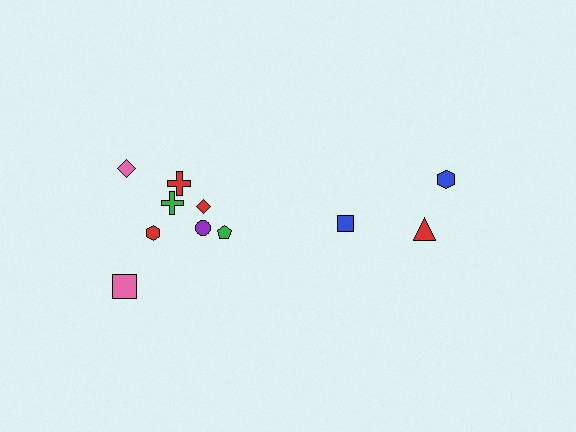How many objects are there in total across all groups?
There are 11 objects.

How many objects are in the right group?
There are 3 objects.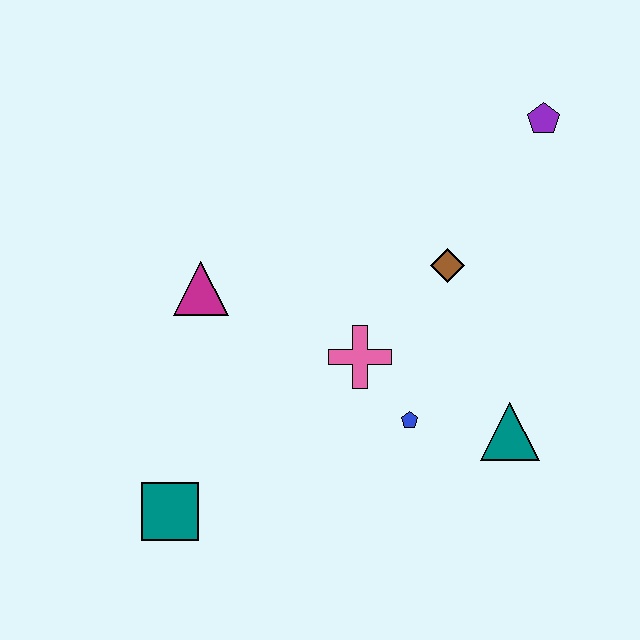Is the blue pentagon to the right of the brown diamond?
No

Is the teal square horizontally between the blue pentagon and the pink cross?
No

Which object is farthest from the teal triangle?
The teal square is farthest from the teal triangle.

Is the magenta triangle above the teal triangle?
Yes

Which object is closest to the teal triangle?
The blue pentagon is closest to the teal triangle.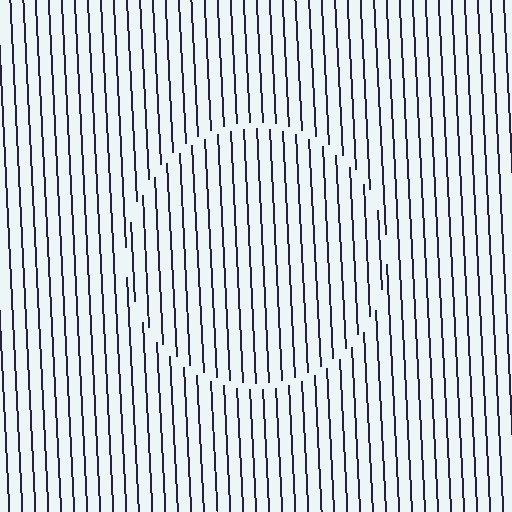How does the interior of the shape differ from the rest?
The interior of the shape contains the same grating, shifted by half a period — the contour is defined by the phase discontinuity where line-ends from the inner and outer gratings abut.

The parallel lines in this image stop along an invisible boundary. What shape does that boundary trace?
An illusory circle. The interior of the shape contains the same grating, shifted by half a period — the contour is defined by the phase discontinuity where line-ends from the inner and outer gratings abut.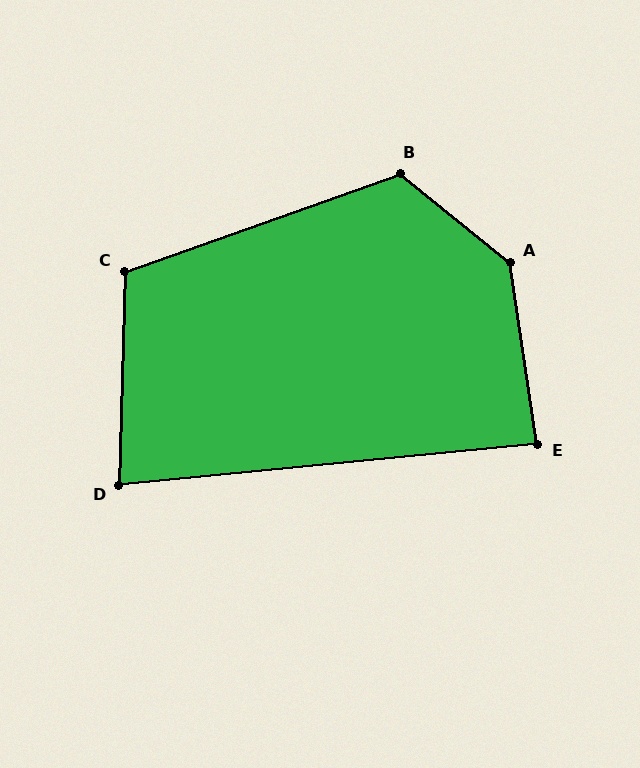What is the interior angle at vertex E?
Approximately 87 degrees (approximately right).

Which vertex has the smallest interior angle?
D, at approximately 83 degrees.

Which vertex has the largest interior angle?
A, at approximately 138 degrees.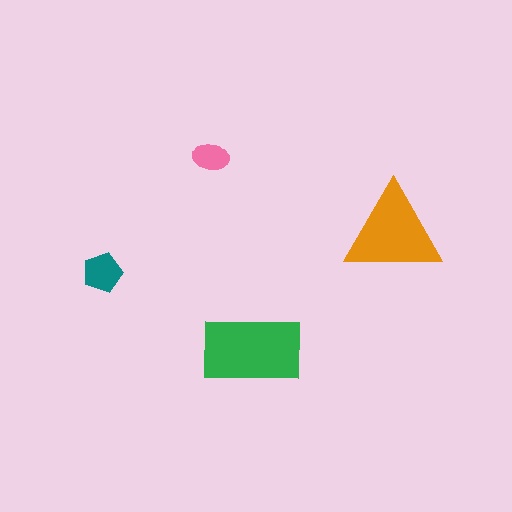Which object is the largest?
The green rectangle.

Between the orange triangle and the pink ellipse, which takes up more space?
The orange triangle.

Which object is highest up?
The pink ellipse is topmost.